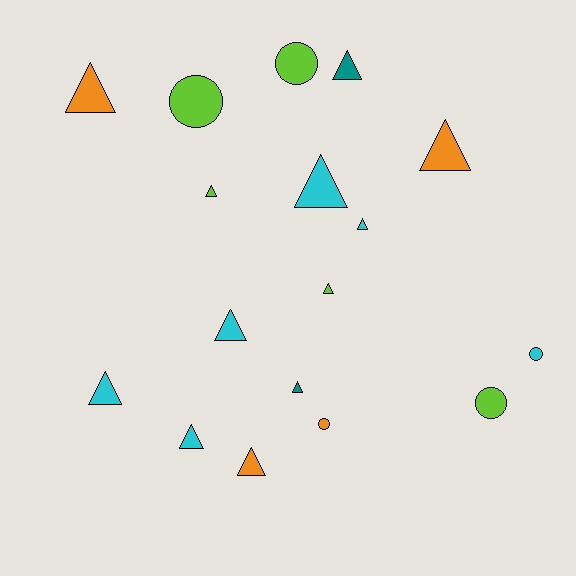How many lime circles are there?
There are 3 lime circles.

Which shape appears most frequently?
Triangle, with 12 objects.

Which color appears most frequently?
Cyan, with 6 objects.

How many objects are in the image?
There are 17 objects.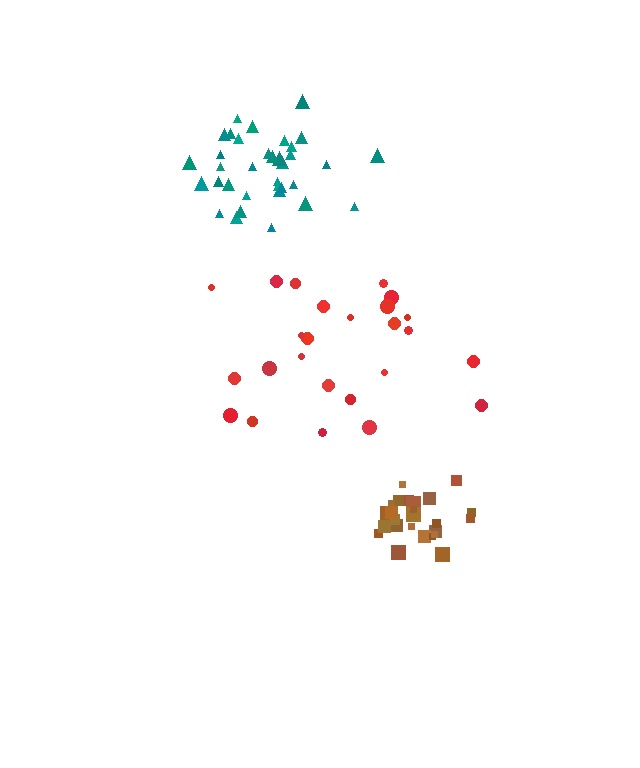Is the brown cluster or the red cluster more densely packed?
Brown.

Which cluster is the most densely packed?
Brown.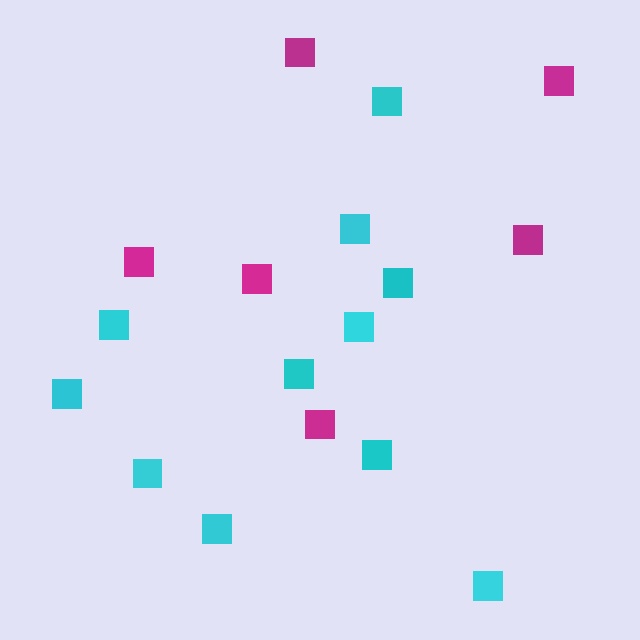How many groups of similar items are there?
There are 2 groups: one group of cyan squares (11) and one group of magenta squares (6).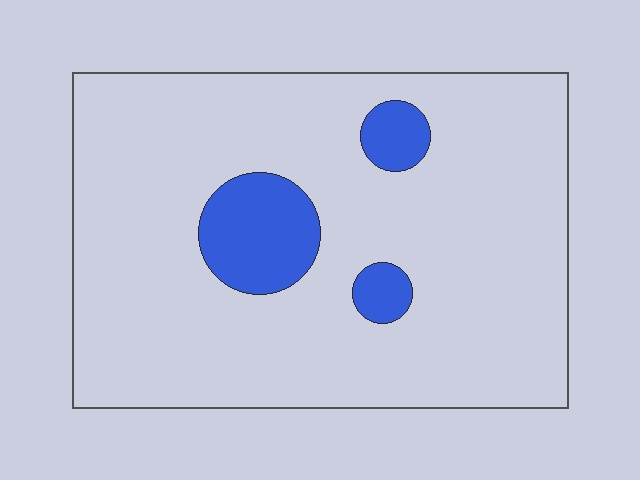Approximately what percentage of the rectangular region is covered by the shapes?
Approximately 10%.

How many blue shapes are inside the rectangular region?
3.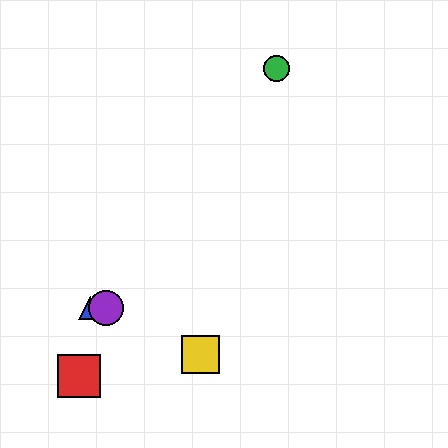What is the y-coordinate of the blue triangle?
The blue triangle is at y≈308.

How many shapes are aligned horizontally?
2 shapes (the blue triangle, the purple circle) are aligned horizontally.